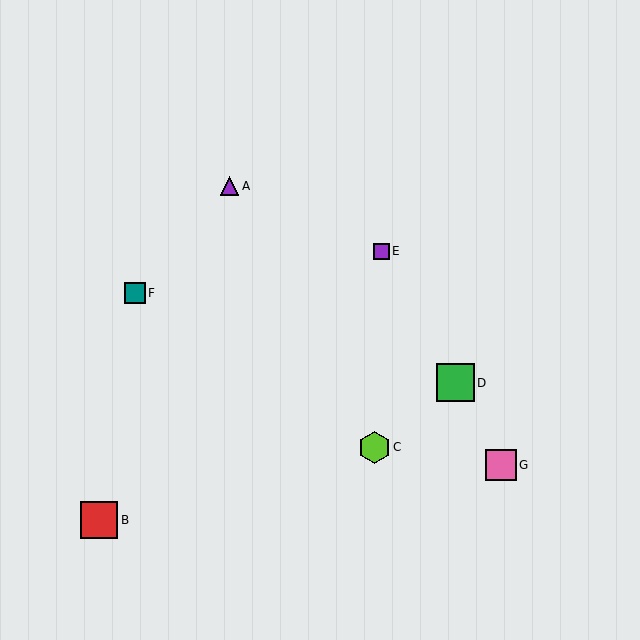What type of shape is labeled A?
Shape A is a purple triangle.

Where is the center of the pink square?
The center of the pink square is at (501, 465).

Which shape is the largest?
The green square (labeled D) is the largest.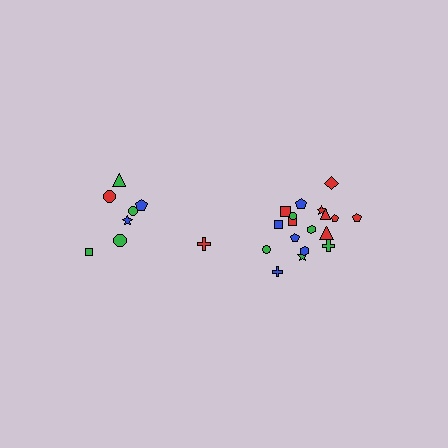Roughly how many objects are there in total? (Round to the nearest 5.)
Roughly 25 objects in total.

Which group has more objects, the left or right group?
The right group.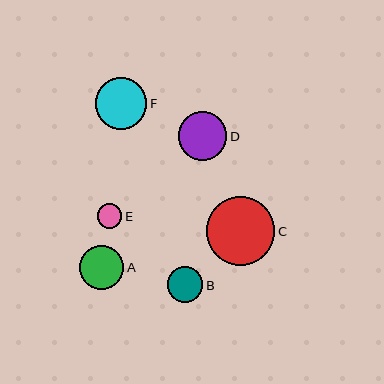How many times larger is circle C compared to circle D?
Circle C is approximately 1.4 times the size of circle D.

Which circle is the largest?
Circle C is the largest with a size of approximately 68 pixels.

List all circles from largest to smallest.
From largest to smallest: C, F, D, A, B, E.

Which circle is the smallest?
Circle E is the smallest with a size of approximately 24 pixels.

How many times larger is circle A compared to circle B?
Circle A is approximately 1.2 times the size of circle B.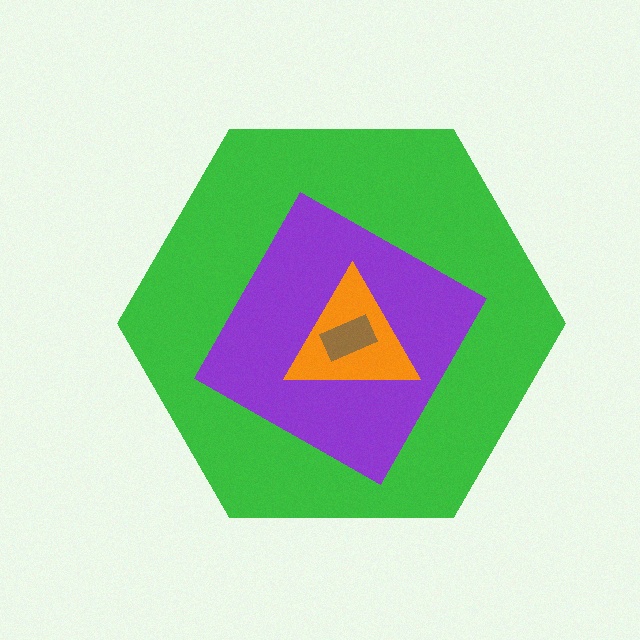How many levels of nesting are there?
4.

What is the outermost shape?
The green hexagon.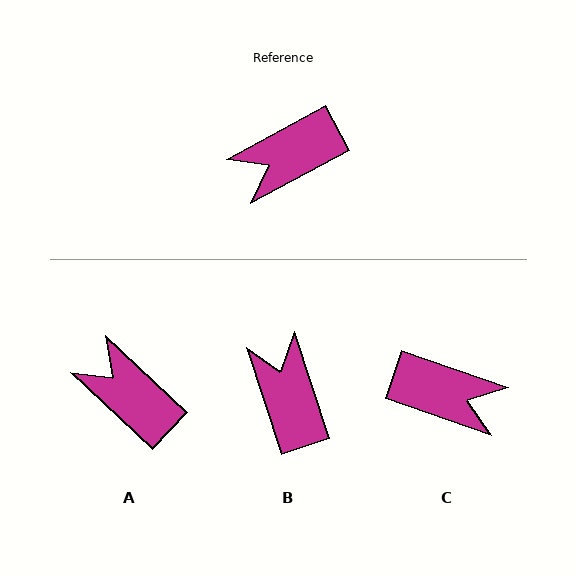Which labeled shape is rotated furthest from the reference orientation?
C, about 132 degrees away.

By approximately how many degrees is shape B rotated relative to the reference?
Approximately 100 degrees clockwise.